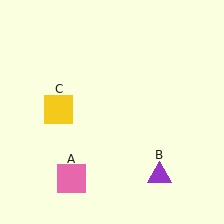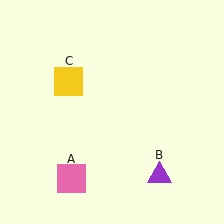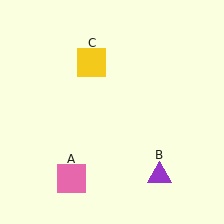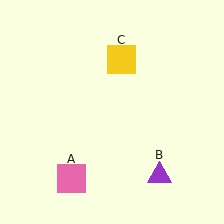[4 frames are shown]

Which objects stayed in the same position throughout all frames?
Pink square (object A) and purple triangle (object B) remained stationary.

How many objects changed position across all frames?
1 object changed position: yellow square (object C).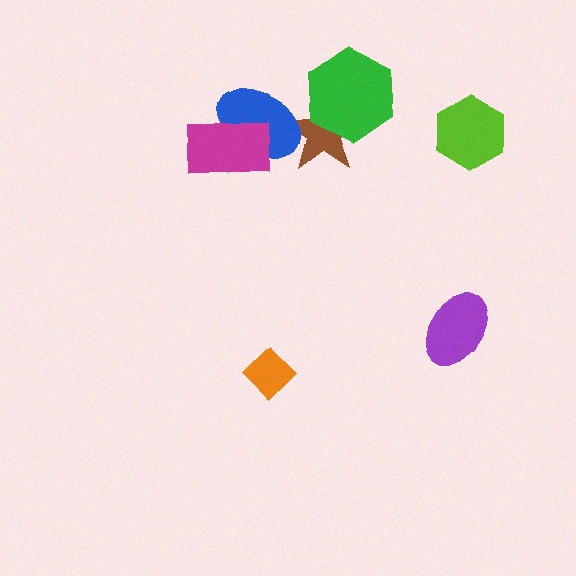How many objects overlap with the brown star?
2 objects overlap with the brown star.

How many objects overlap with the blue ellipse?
2 objects overlap with the blue ellipse.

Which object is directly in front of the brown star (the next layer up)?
The green hexagon is directly in front of the brown star.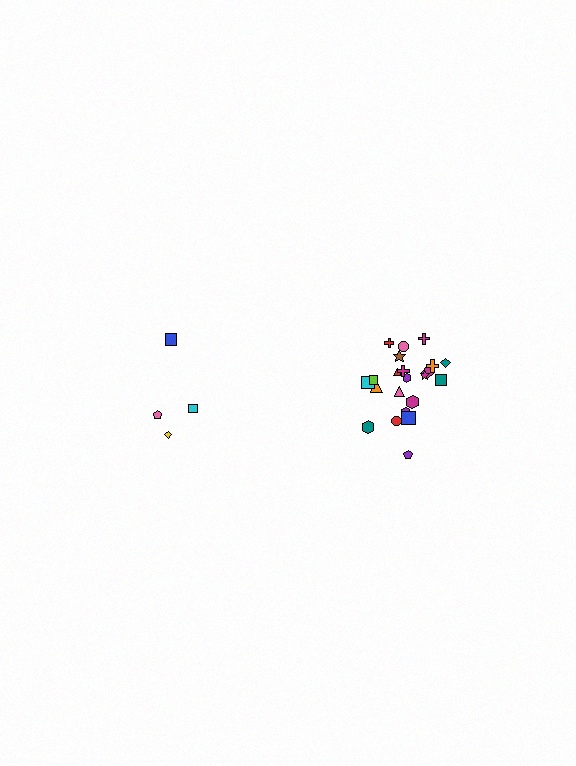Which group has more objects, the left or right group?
The right group.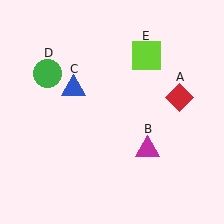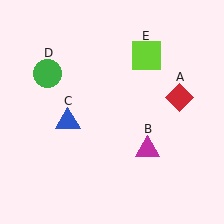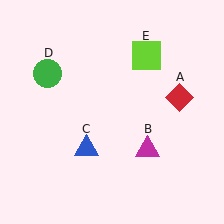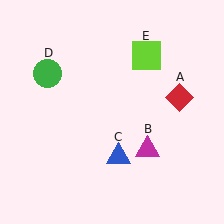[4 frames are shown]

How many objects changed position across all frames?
1 object changed position: blue triangle (object C).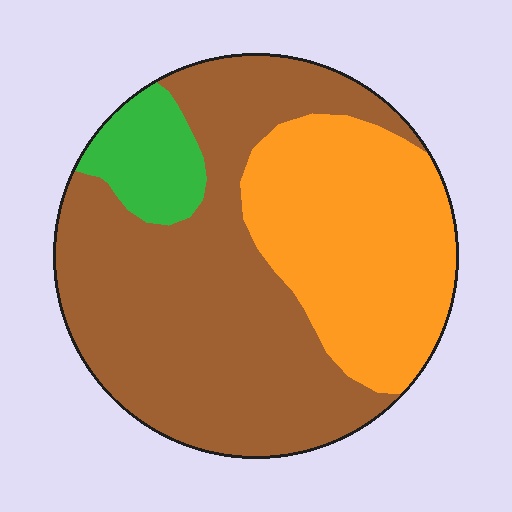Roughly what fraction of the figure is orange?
Orange takes up about one third (1/3) of the figure.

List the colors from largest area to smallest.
From largest to smallest: brown, orange, green.